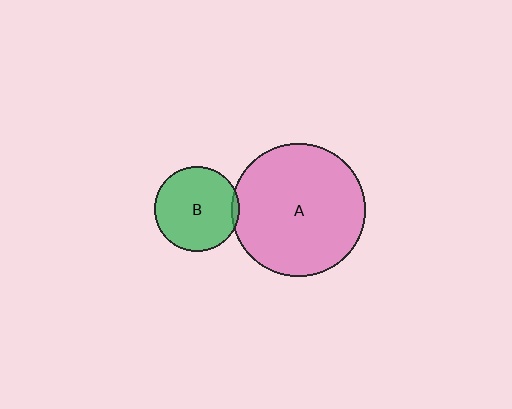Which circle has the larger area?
Circle A (pink).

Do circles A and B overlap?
Yes.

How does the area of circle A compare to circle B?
Approximately 2.4 times.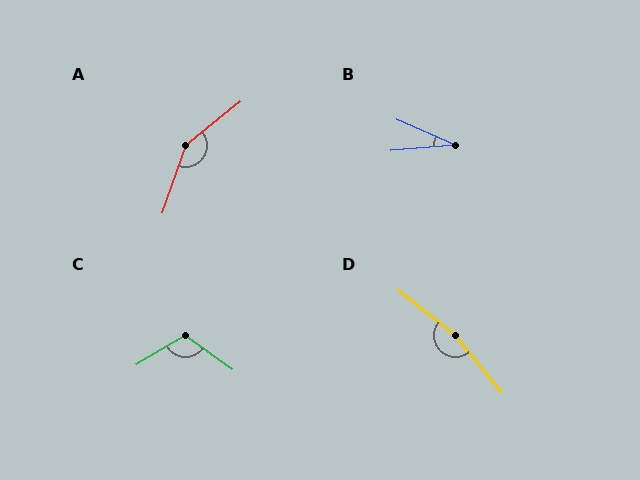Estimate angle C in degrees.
Approximately 113 degrees.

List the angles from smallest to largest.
B (29°), C (113°), A (148°), D (167°).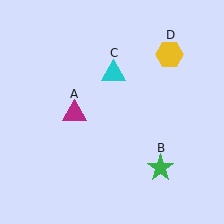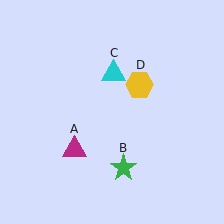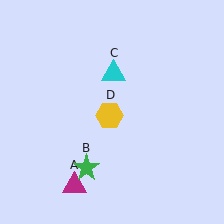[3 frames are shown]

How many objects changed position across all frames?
3 objects changed position: magenta triangle (object A), green star (object B), yellow hexagon (object D).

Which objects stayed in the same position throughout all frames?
Cyan triangle (object C) remained stationary.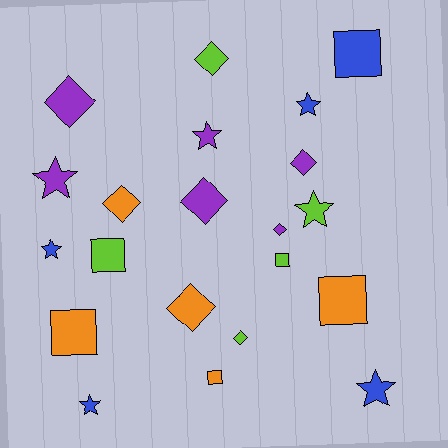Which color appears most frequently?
Purple, with 6 objects.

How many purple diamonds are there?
There are 4 purple diamonds.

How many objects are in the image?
There are 21 objects.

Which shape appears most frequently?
Diamond, with 8 objects.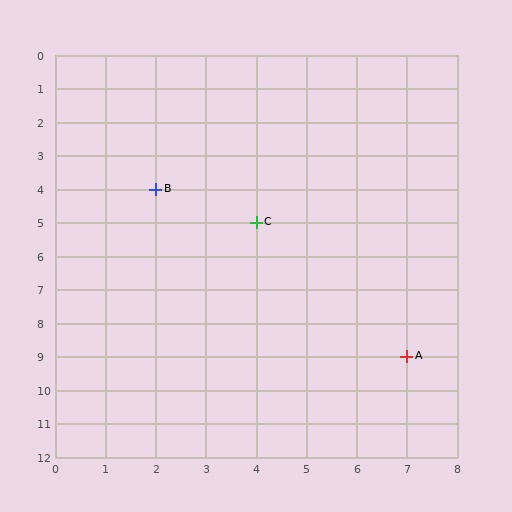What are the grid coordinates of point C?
Point C is at grid coordinates (4, 5).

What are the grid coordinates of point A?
Point A is at grid coordinates (7, 9).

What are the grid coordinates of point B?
Point B is at grid coordinates (2, 4).